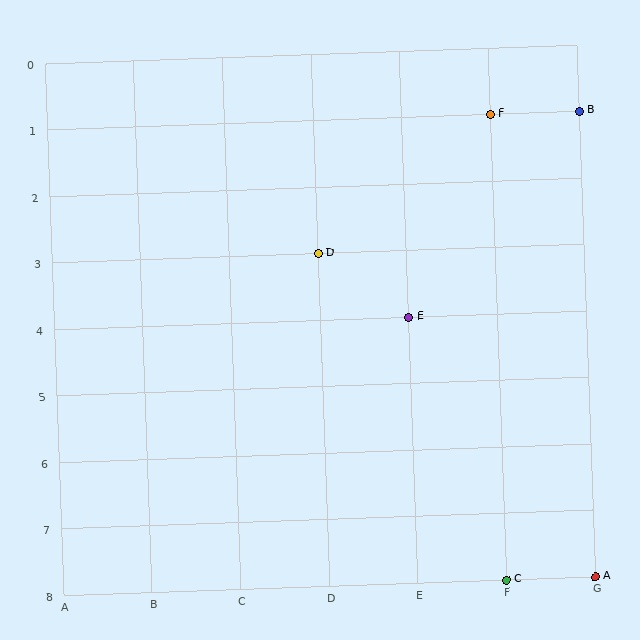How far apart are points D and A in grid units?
Points D and A are 3 columns and 5 rows apart (about 5.8 grid units diagonally).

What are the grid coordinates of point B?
Point B is at grid coordinates (G, 1).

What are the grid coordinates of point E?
Point E is at grid coordinates (E, 4).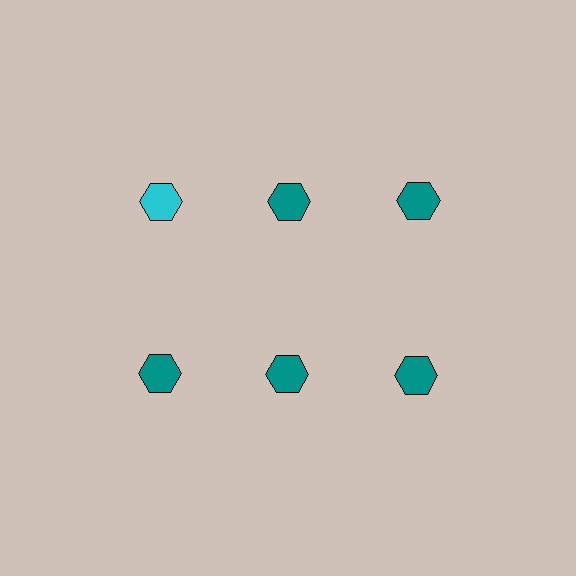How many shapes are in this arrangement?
There are 6 shapes arranged in a grid pattern.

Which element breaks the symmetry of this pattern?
The cyan hexagon in the top row, leftmost column breaks the symmetry. All other shapes are teal hexagons.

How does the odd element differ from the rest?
It has a different color: cyan instead of teal.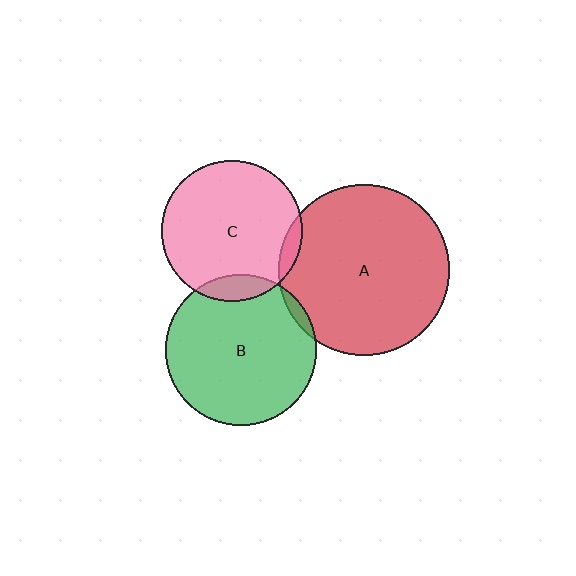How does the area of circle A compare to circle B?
Approximately 1.3 times.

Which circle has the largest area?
Circle A (red).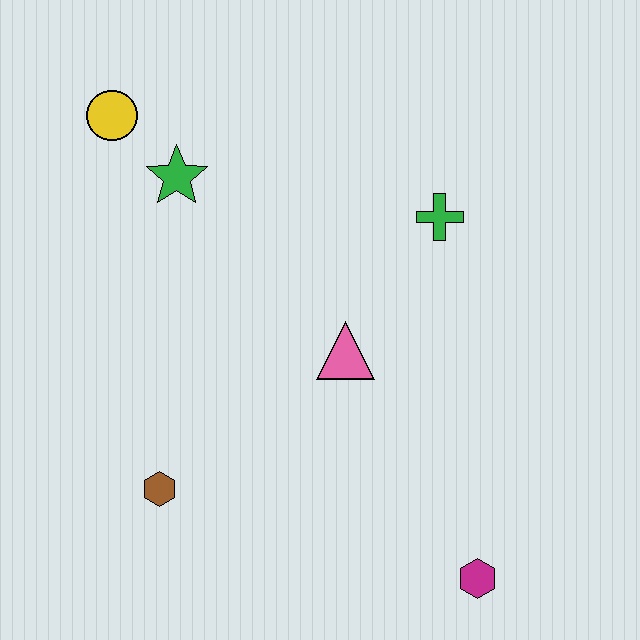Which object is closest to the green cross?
The pink triangle is closest to the green cross.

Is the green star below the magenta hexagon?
No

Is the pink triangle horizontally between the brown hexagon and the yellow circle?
No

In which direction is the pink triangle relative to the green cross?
The pink triangle is below the green cross.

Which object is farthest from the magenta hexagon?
The yellow circle is farthest from the magenta hexagon.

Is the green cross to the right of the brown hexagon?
Yes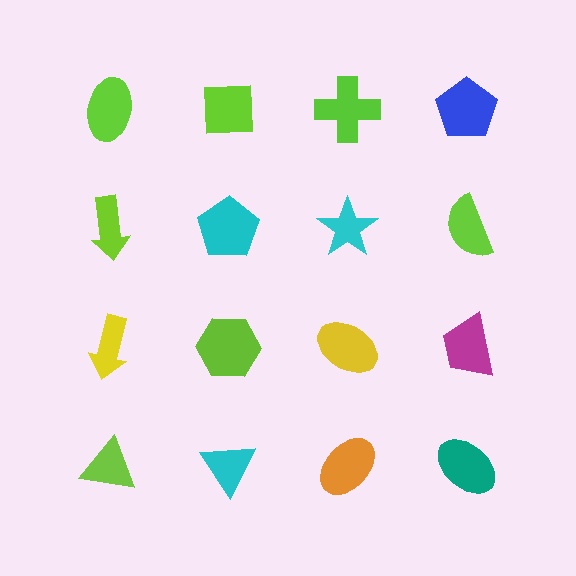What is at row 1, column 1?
A lime ellipse.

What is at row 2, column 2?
A cyan pentagon.